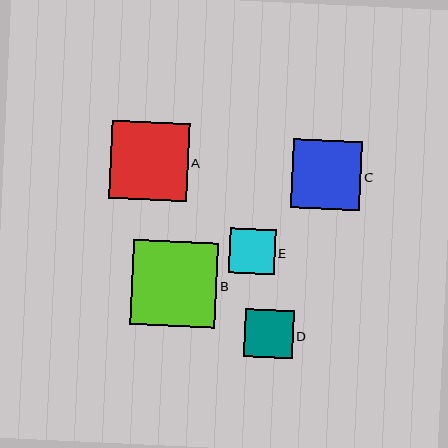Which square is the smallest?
Square E is the smallest with a size of approximately 46 pixels.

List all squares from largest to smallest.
From largest to smallest: B, A, C, D, E.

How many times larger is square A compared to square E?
Square A is approximately 1.7 times the size of square E.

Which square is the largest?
Square B is the largest with a size of approximately 85 pixels.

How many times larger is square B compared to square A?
Square B is approximately 1.1 times the size of square A.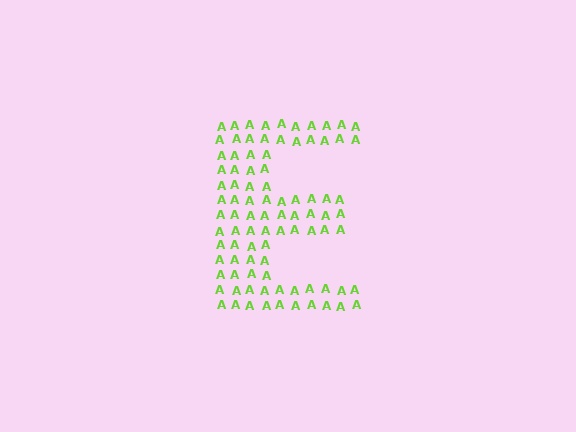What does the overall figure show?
The overall figure shows the letter E.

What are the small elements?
The small elements are letter A's.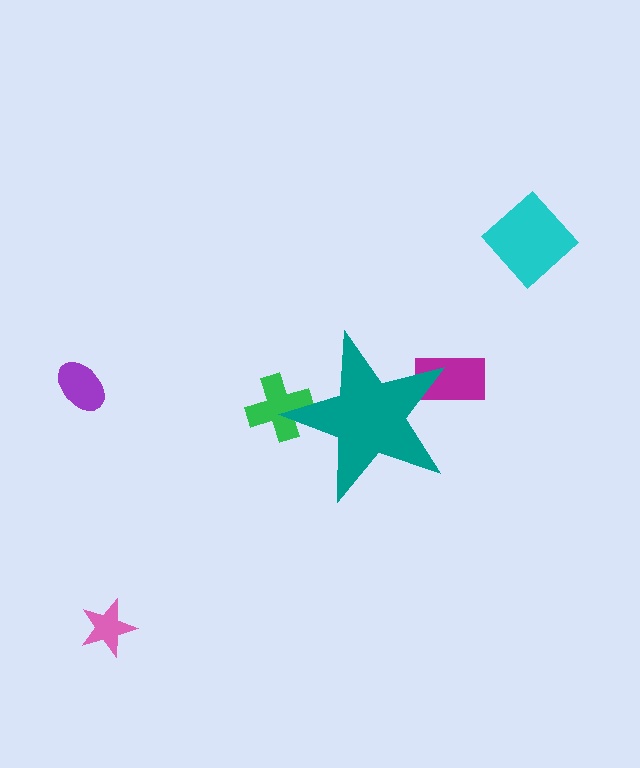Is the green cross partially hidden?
Yes, the green cross is partially hidden behind the teal star.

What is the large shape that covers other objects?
A teal star.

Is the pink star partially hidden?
No, the pink star is fully visible.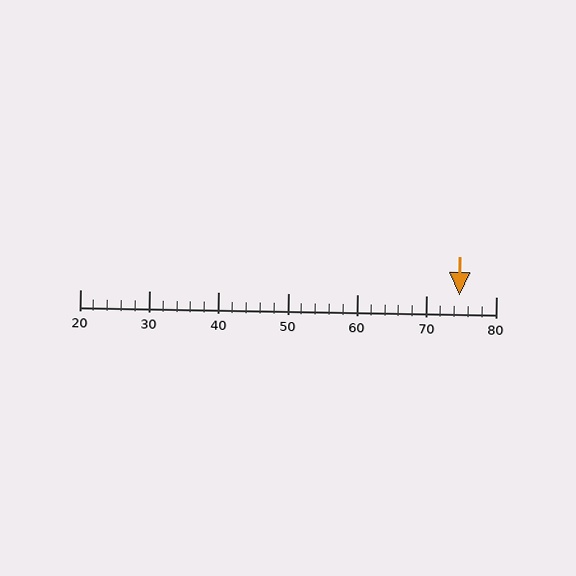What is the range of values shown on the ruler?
The ruler shows values from 20 to 80.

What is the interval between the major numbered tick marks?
The major tick marks are spaced 10 units apart.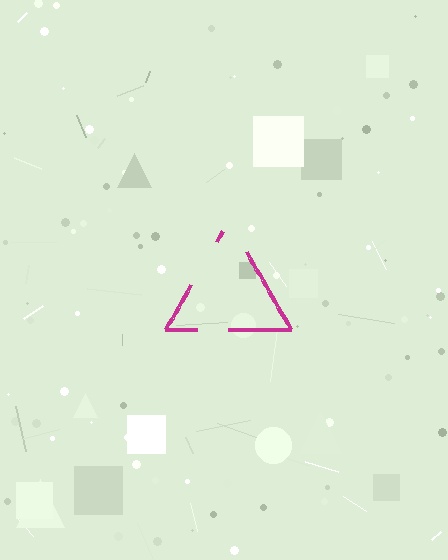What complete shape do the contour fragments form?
The contour fragments form a triangle.